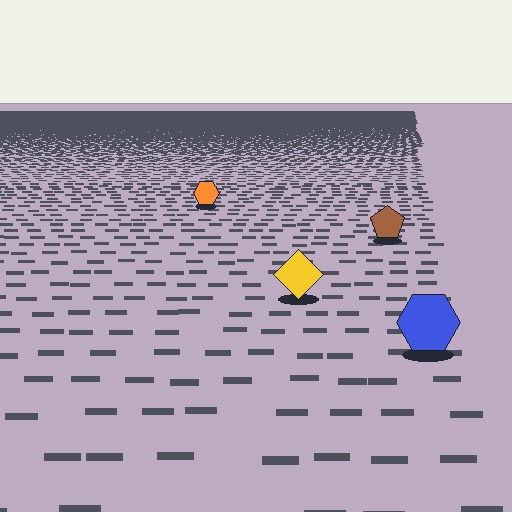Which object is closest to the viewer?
The blue hexagon is closest. The texture marks near it are larger and more spread out.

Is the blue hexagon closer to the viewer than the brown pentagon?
Yes. The blue hexagon is closer — you can tell from the texture gradient: the ground texture is coarser near it.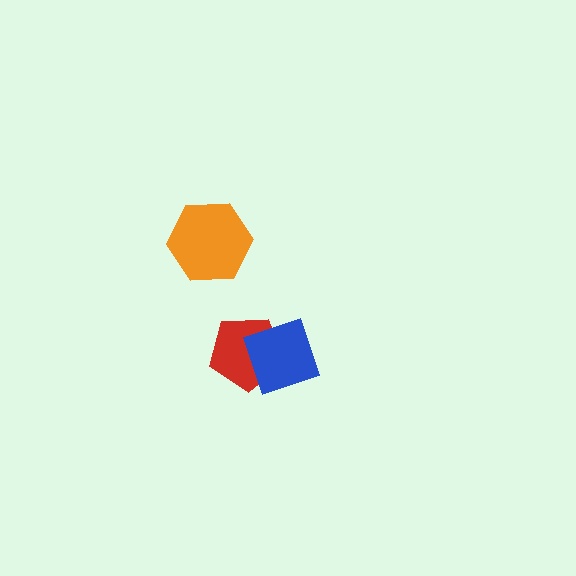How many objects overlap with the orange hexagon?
0 objects overlap with the orange hexagon.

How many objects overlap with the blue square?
1 object overlaps with the blue square.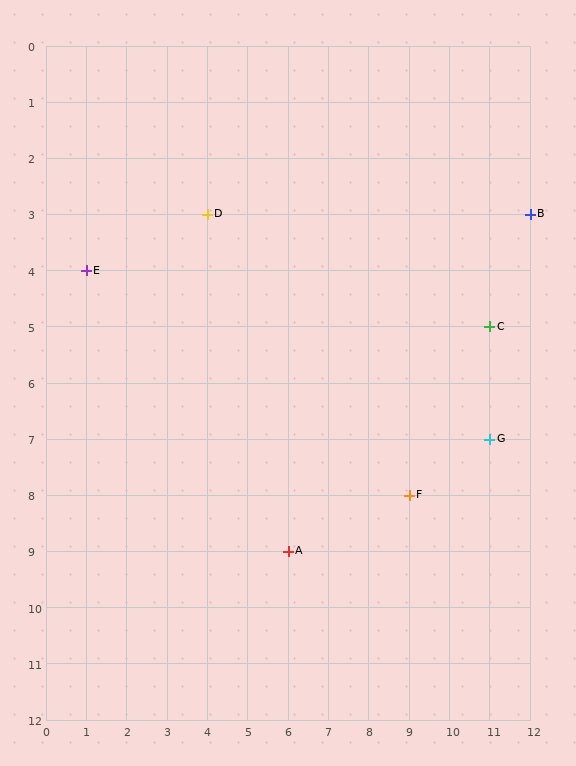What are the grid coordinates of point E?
Point E is at grid coordinates (1, 4).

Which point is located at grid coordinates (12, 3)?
Point B is at (12, 3).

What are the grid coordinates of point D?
Point D is at grid coordinates (4, 3).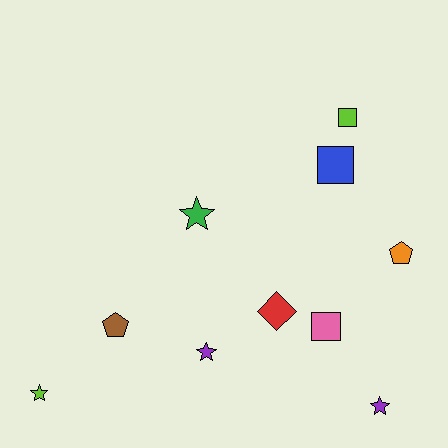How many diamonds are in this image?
There is 1 diamond.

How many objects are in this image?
There are 10 objects.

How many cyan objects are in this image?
There are no cyan objects.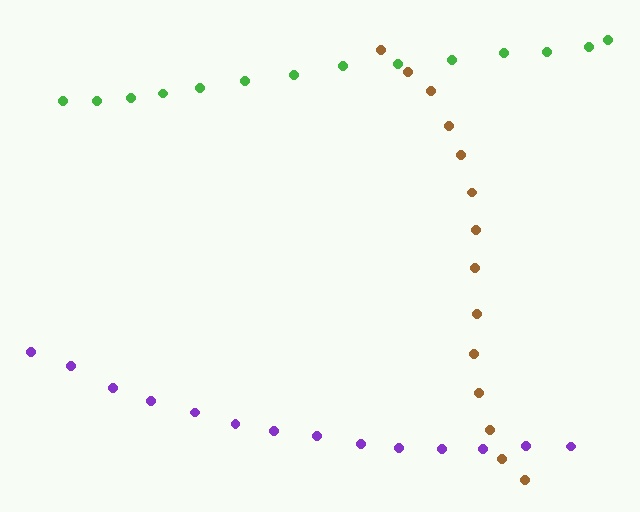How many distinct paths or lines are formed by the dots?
There are 3 distinct paths.